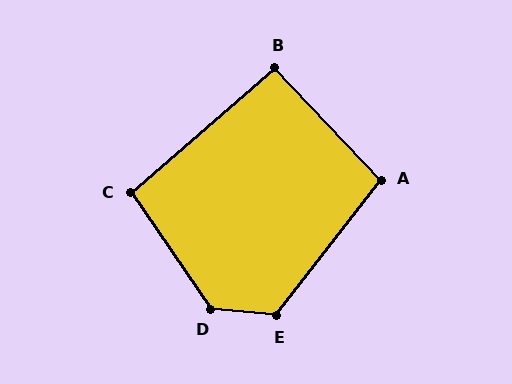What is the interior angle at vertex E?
Approximately 122 degrees (obtuse).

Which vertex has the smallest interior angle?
B, at approximately 92 degrees.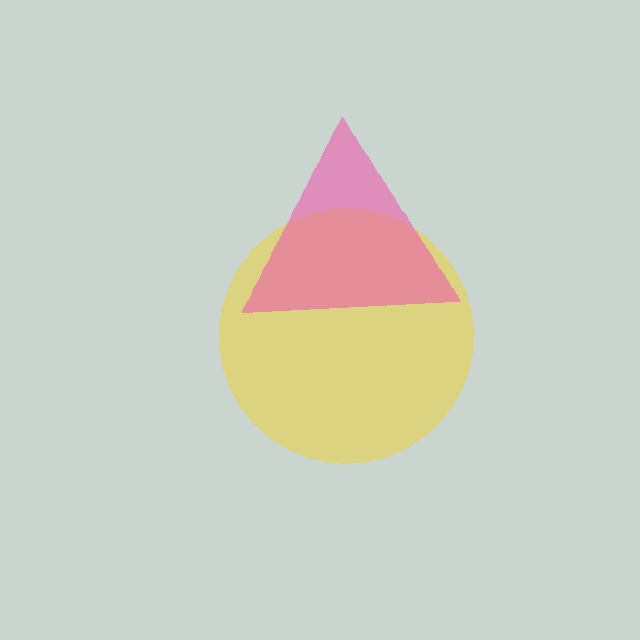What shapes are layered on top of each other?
The layered shapes are: a yellow circle, a pink triangle.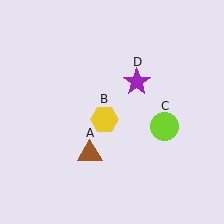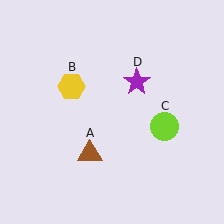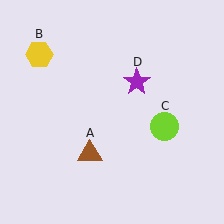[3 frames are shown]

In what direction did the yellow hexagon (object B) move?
The yellow hexagon (object B) moved up and to the left.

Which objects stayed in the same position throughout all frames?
Brown triangle (object A) and lime circle (object C) and purple star (object D) remained stationary.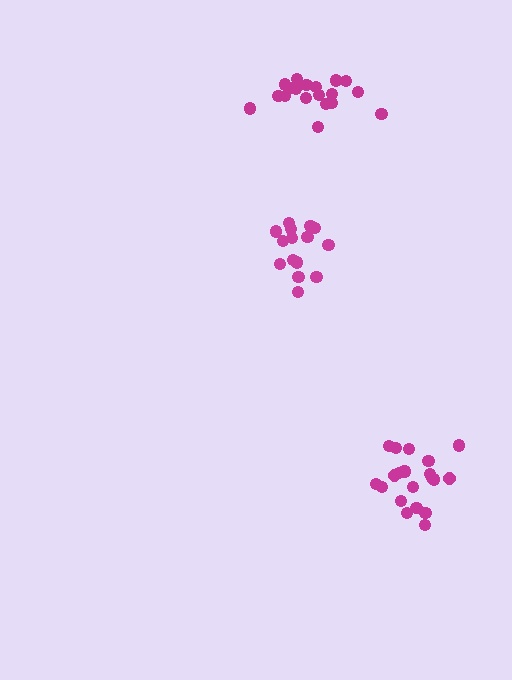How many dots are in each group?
Group 1: 15 dots, Group 2: 21 dots, Group 3: 19 dots (55 total).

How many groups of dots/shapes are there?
There are 3 groups.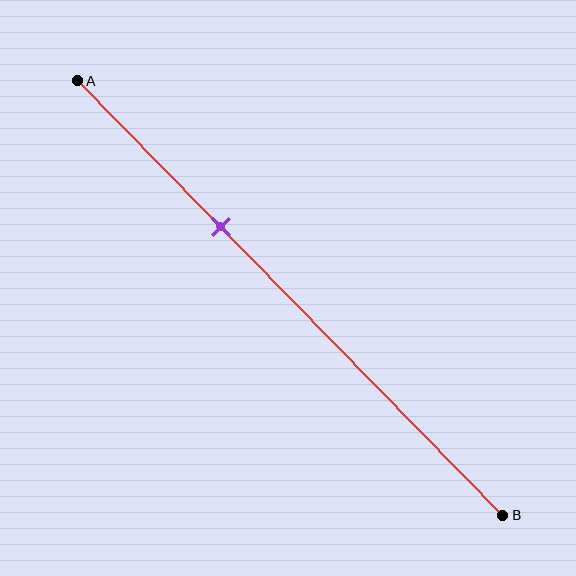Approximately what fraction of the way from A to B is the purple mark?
The purple mark is approximately 35% of the way from A to B.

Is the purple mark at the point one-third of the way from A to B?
Yes, the mark is approximately at the one-third point.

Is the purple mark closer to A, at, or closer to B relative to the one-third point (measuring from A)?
The purple mark is approximately at the one-third point of segment AB.